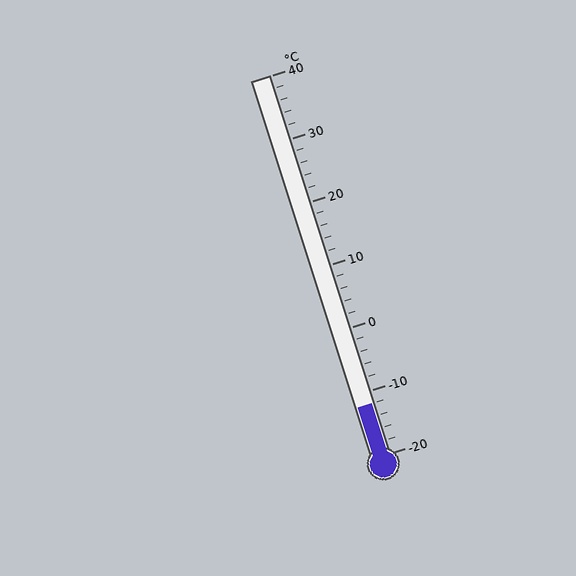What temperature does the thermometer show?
The thermometer shows approximately -12°C.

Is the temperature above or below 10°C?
The temperature is below 10°C.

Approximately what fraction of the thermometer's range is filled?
The thermometer is filled to approximately 15% of its range.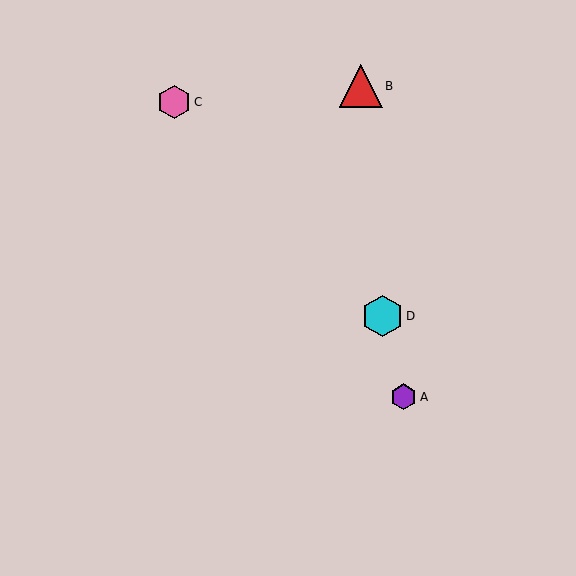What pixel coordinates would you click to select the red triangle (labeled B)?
Click at (361, 86) to select the red triangle B.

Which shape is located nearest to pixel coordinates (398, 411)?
The purple hexagon (labeled A) at (404, 397) is nearest to that location.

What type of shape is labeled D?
Shape D is a cyan hexagon.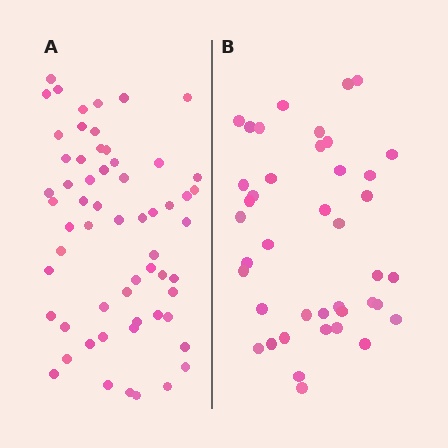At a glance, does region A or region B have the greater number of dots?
Region A (the left region) has more dots.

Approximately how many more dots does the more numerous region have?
Region A has approximately 20 more dots than region B.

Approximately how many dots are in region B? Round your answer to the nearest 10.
About 40 dots. (The exact count is 41, which rounds to 40.)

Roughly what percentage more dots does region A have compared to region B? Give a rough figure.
About 45% more.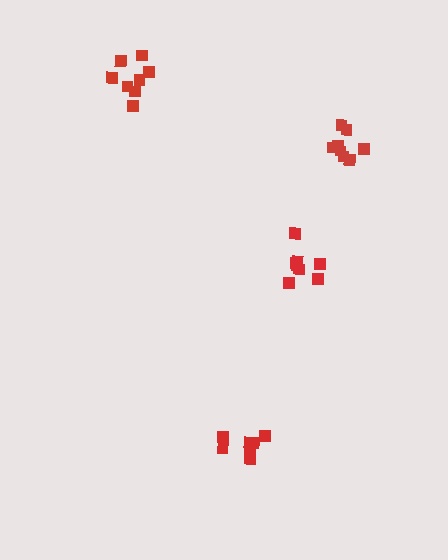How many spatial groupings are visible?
There are 4 spatial groupings.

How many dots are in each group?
Group 1: 9 dots, Group 2: 7 dots, Group 3: 8 dots, Group 4: 8 dots (32 total).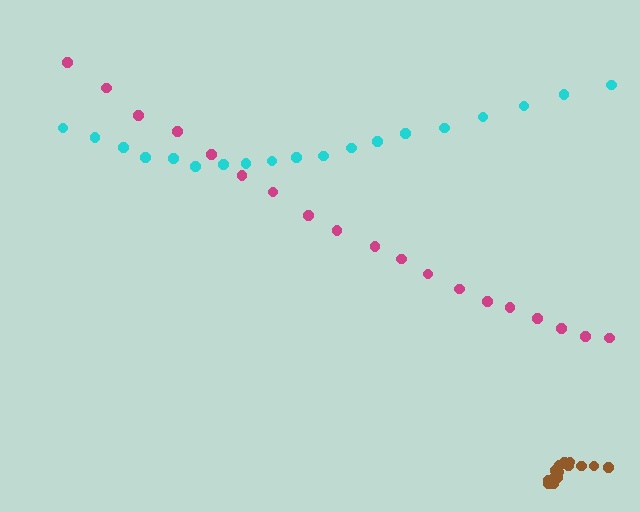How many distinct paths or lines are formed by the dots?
There are 3 distinct paths.